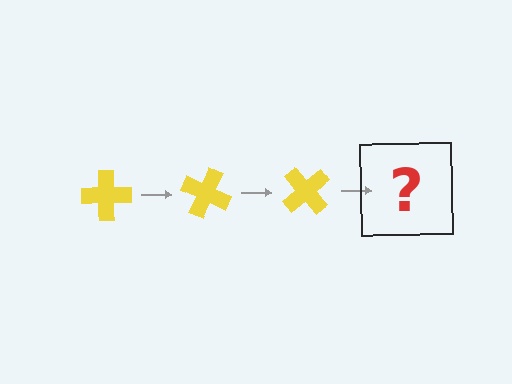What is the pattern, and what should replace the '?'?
The pattern is that the cross rotates 25 degrees each step. The '?' should be a yellow cross rotated 75 degrees.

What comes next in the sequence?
The next element should be a yellow cross rotated 75 degrees.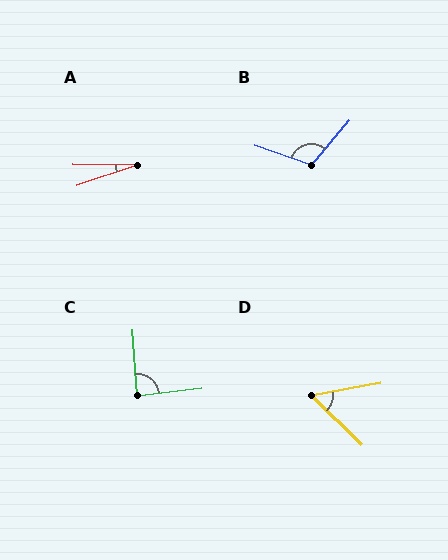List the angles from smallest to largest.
A (19°), D (54°), C (87°), B (111°).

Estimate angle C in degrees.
Approximately 87 degrees.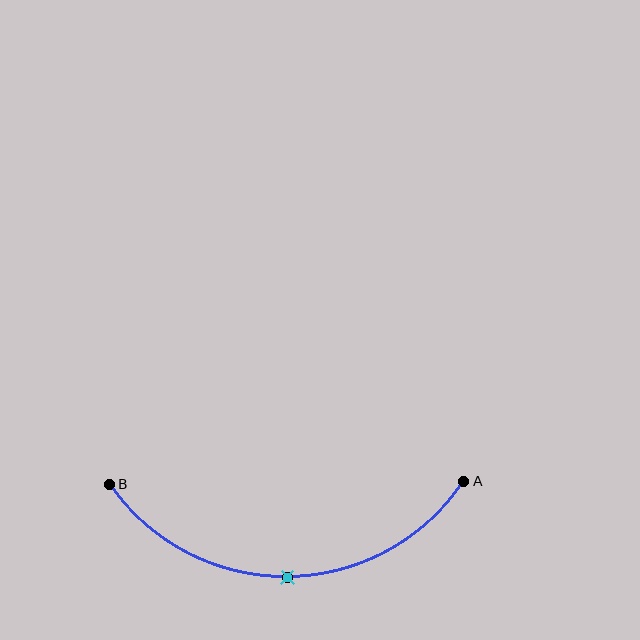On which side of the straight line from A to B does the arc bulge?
The arc bulges below the straight line connecting A and B.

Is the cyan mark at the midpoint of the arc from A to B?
Yes. The cyan mark lies on the arc at equal arc-length from both A and B — it is the arc midpoint.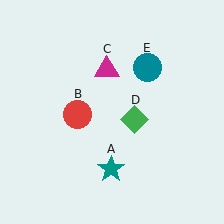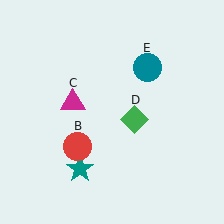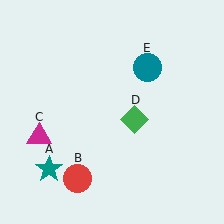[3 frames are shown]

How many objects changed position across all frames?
3 objects changed position: teal star (object A), red circle (object B), magenta triangle (object C).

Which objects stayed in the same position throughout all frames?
Green diamond (object D) and teal circle (object E) remained stationary.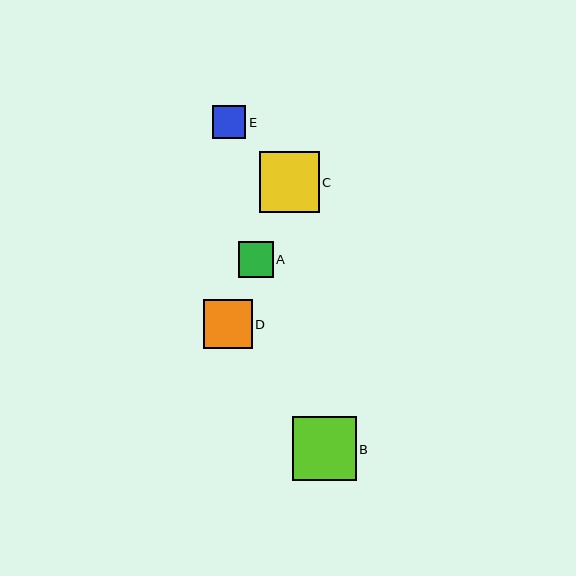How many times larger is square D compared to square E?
Square D is approximately 1.5 times the size of square E.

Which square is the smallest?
Square E is the smallest with a size of approximately 33 pixels.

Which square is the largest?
Square B is the largest with a size of approximately 64 pixels.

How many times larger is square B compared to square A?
Square B is approximately 1.8 times the size of square A.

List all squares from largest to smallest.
From largest to smallest: B, C, D, A, E.